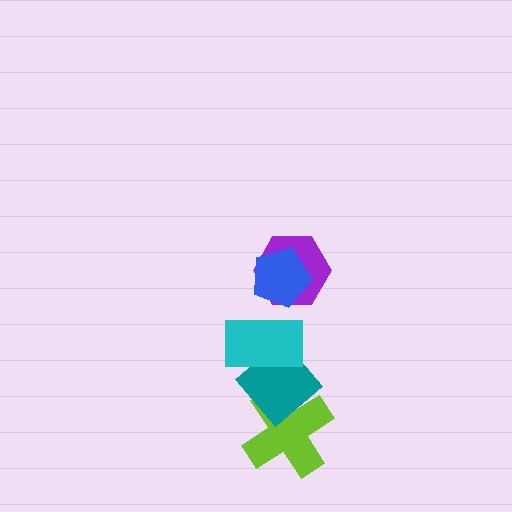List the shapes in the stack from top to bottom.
From top to bottom: the blue pentagon, the purple hexagon, the cyan rectangle, the teal diamond, the lime cross.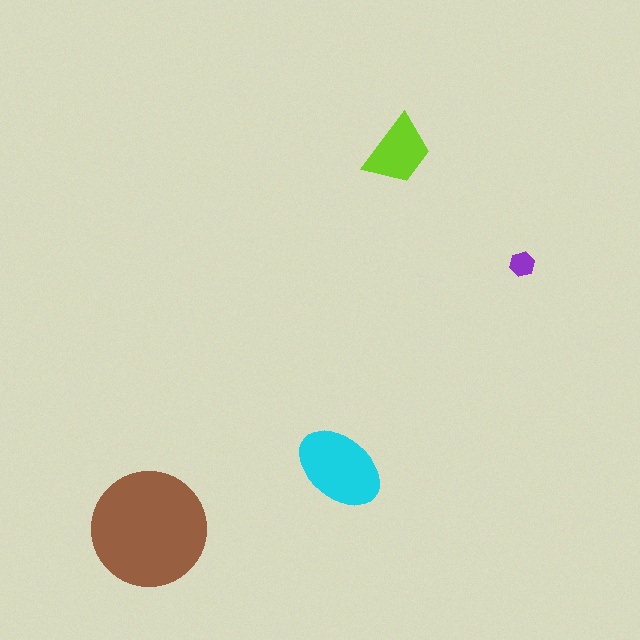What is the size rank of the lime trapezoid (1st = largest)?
3rd.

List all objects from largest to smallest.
The brown circle, the cyan ellipse, the lime trapezoid, the purple hexagon.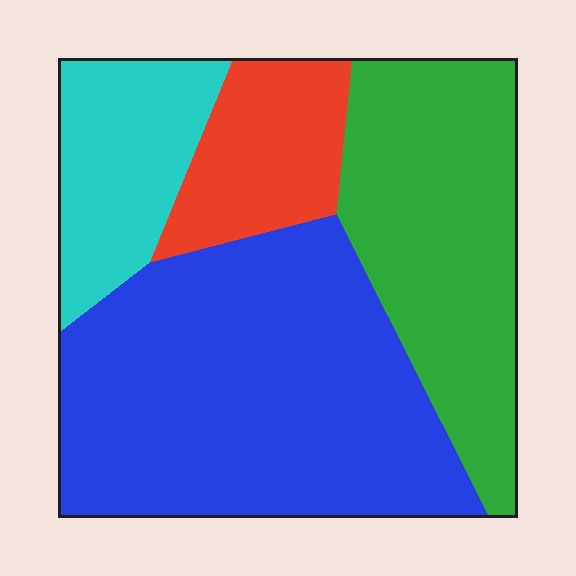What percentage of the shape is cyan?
Cyan takes up less than a quarter of the shape.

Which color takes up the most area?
Blue, at roughly 45%.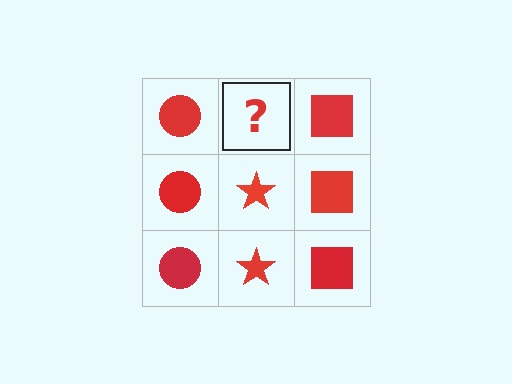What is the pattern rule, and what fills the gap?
The rule is that each column has a consistent shape. The gap should be filled with a red star.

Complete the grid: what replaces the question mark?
The question mark should be replaced with a red star.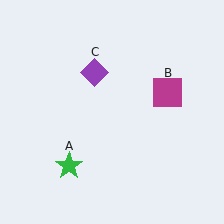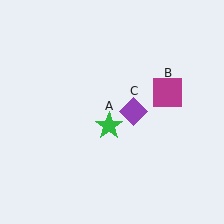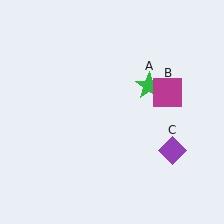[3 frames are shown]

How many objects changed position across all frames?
2 objects changed position: green star (object A), purple diamond (object C).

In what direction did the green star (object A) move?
The green star (object A) moved up and to the right.